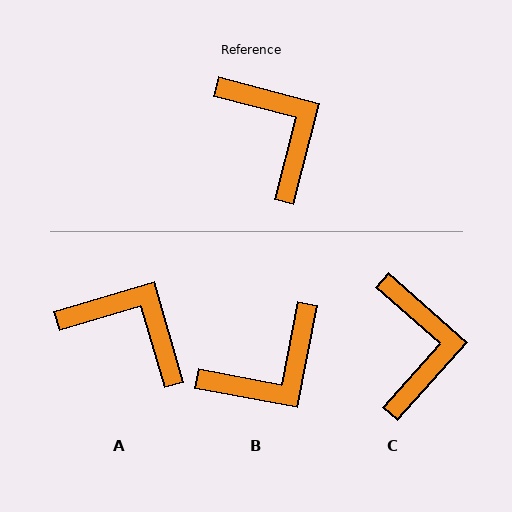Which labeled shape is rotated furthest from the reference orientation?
B, about 86 degrees away.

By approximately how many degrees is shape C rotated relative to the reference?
Approximately 27 degrees clockwise.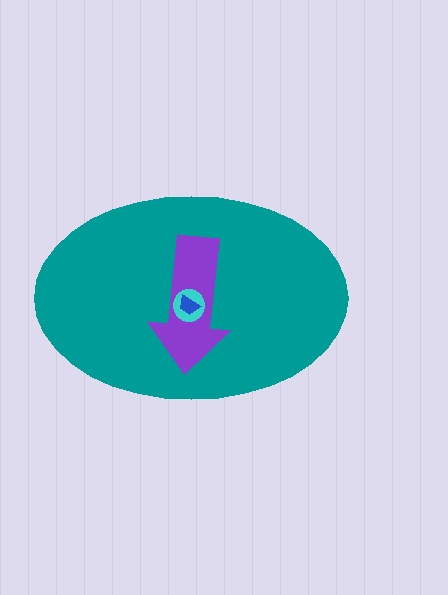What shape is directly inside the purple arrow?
The cyan circle.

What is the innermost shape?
The blue trapezoid.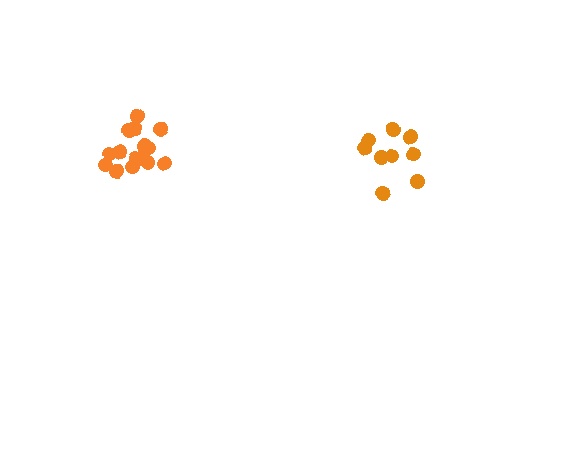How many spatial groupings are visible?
There are 2 spatial groupings.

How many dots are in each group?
Group 1: 15 dots, Group 2: 9 dots (24 total).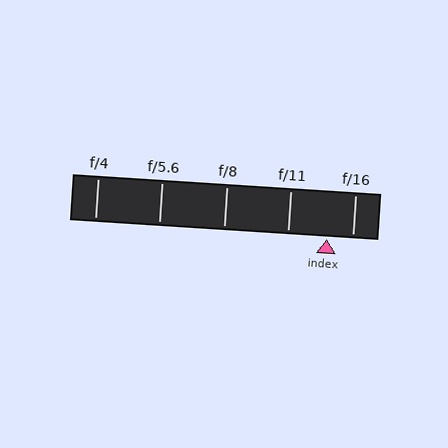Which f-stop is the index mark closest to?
The index mark is closest to f/16.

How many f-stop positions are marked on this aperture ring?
There are 5 f-stop positions marked.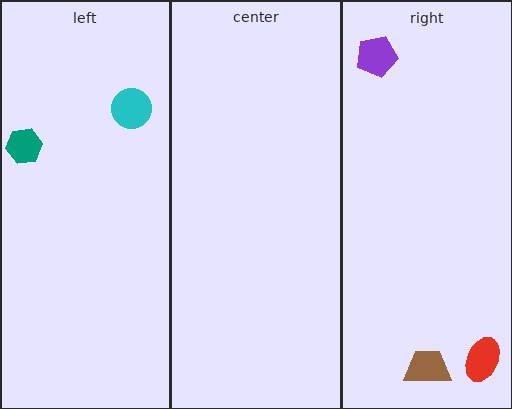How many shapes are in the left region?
2.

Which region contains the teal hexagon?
The left region.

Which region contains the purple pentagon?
The right region.